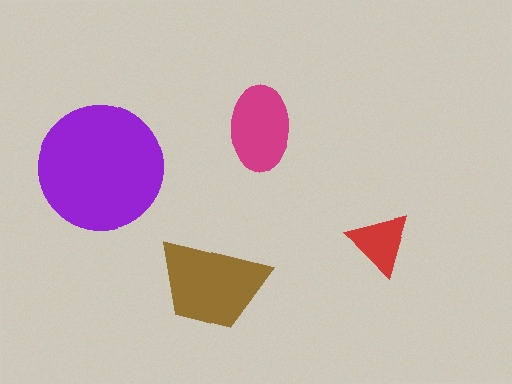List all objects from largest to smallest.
The purple circle, the brown trapezoid, the magenta ellipse, the red triangle.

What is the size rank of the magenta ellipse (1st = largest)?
3rd.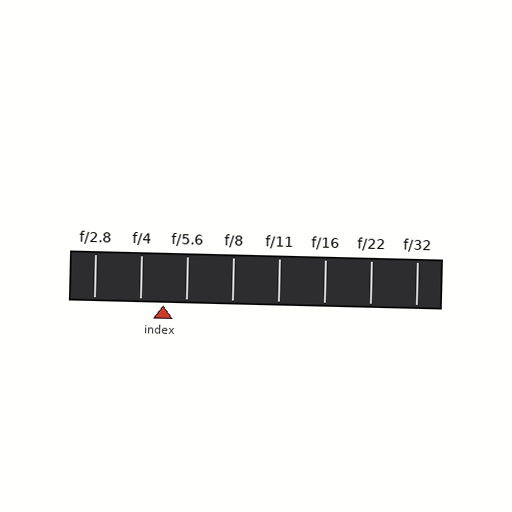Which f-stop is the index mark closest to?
The index mark is closest to f/5.6.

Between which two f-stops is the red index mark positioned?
The index mark is between f/4 and f/5.6.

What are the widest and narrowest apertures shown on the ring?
The widest aperture shown is f/2.8 and the narrowest is f/32.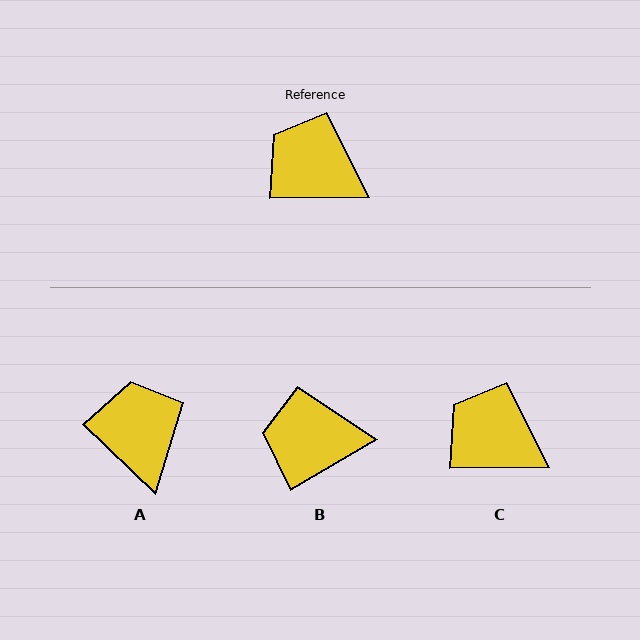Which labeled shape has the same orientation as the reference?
C.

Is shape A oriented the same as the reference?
No, it is off by about 44 degrees.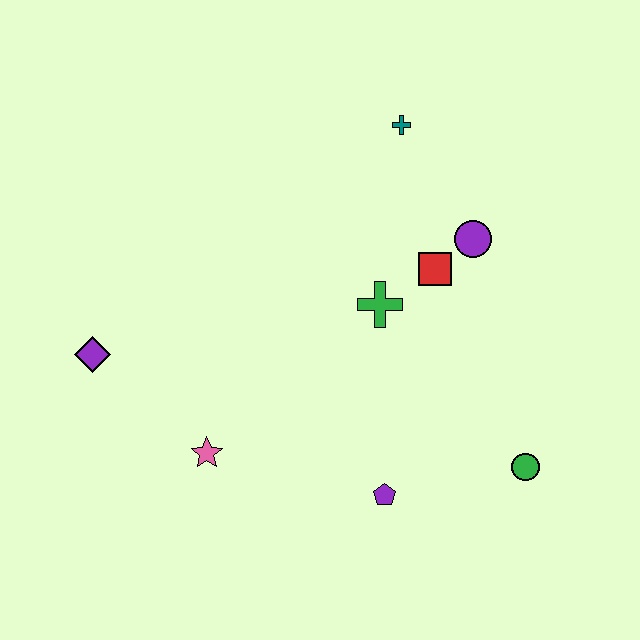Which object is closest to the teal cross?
The purple circle is closest to the teal cross.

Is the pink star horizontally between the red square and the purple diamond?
Yes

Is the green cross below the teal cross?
Yes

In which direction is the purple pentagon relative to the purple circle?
The purple pentagon is below the purple circle.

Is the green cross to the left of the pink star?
No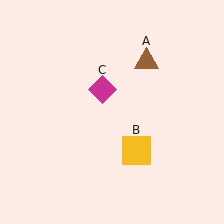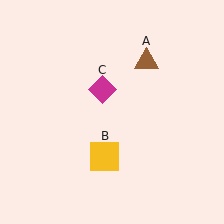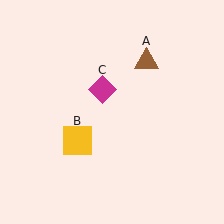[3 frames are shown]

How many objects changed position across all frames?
1 object changed position: yellow square (object B).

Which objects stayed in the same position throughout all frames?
Brown triangle (object A) and magenta diamond (object C) remained stationary.